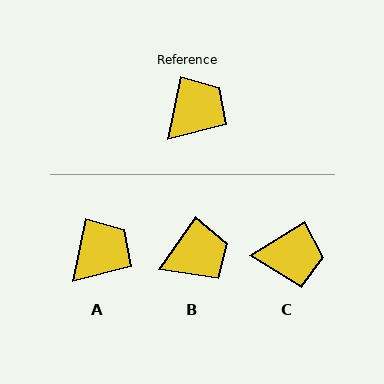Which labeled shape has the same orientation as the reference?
A.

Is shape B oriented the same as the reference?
No, it is off by about 24 degrees.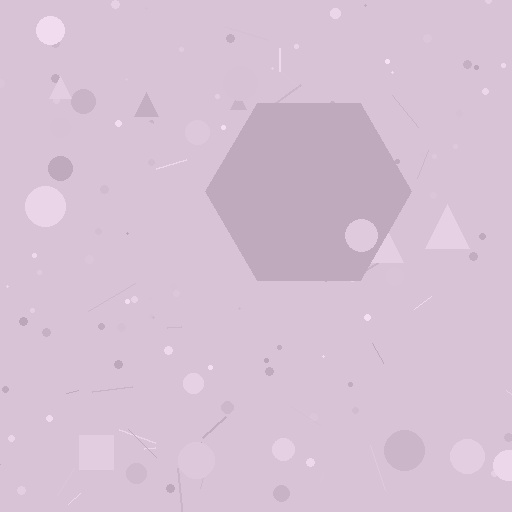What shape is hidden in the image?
A hexagon is hidden in the image.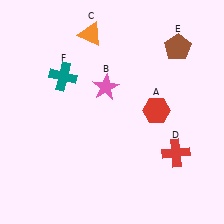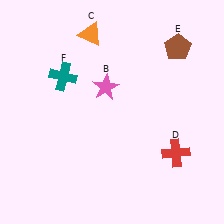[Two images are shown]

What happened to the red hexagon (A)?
The red hexagon (A) was removed in Image 2. It was in the top-right area of Image 1.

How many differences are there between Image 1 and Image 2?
There is 1 difference between the two images.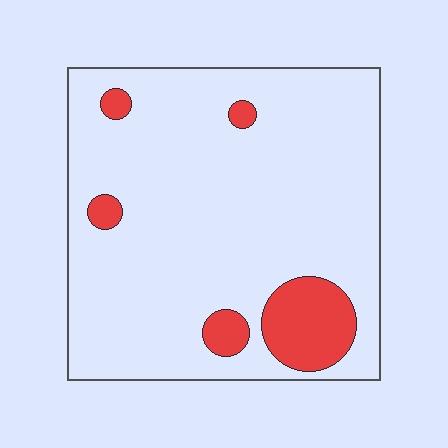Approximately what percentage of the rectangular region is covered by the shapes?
Approximately 10%.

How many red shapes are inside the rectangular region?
5.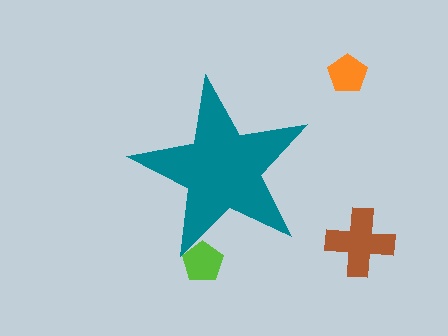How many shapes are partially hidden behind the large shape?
1 shape is partially hidden.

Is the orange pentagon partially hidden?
No, the orange pentagon is fully visible.